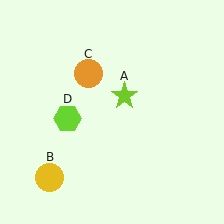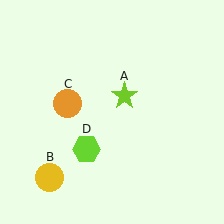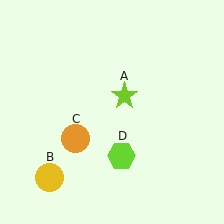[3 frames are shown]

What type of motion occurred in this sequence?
The orange circle (object C), lime hexagon (object D) rotated counterclockwise around the center of the scene.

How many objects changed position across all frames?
2 objects changed position: orange circle (object C), lime hexagon (object D).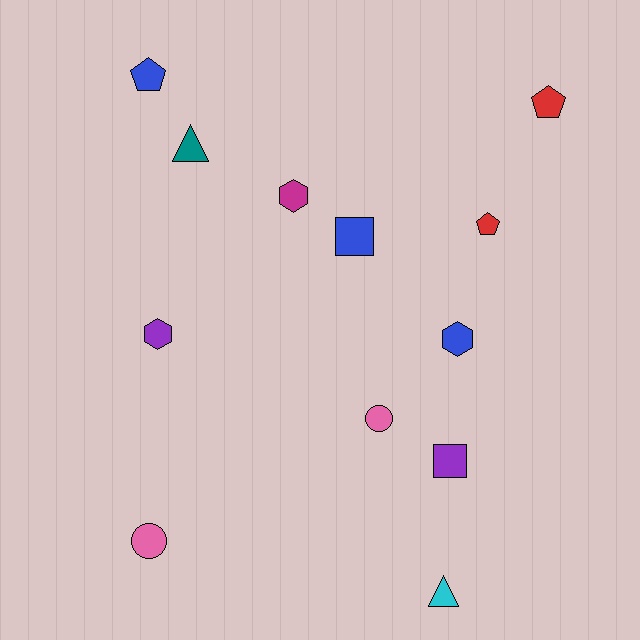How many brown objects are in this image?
There are no brown objects.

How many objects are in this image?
There are 12 objects.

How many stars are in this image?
There are no stars.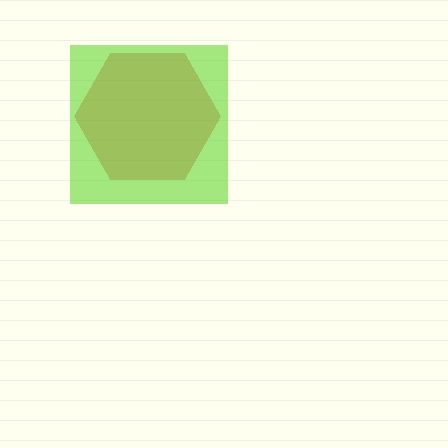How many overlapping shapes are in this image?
There are 2 overlapping shapes in the image.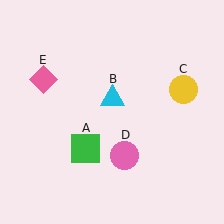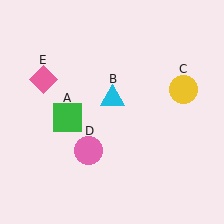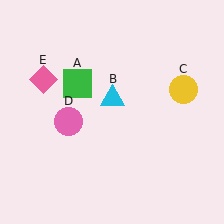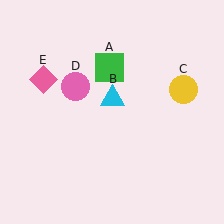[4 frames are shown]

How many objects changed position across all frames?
2 objects changed position: green square (object A), pink circle (object D).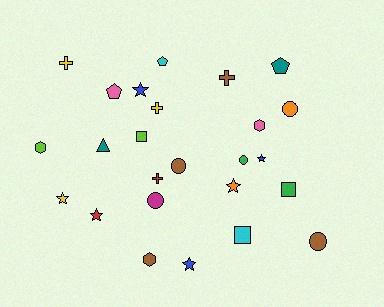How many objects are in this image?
There are 25 objects.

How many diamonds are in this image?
There are no diamonds.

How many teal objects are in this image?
There are 2 teal objects.